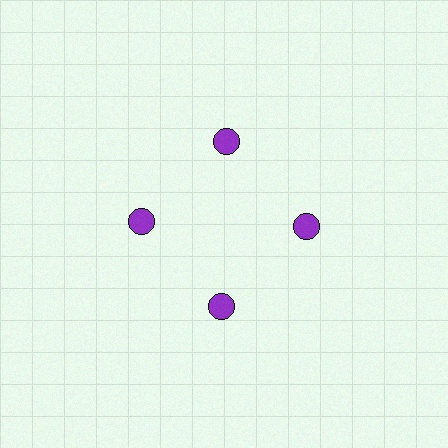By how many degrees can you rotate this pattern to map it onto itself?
The pattern maps onto itself every 90 degrees of rotation.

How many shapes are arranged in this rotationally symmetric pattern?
There are 4 shapes, arranged in 4 groups of 1.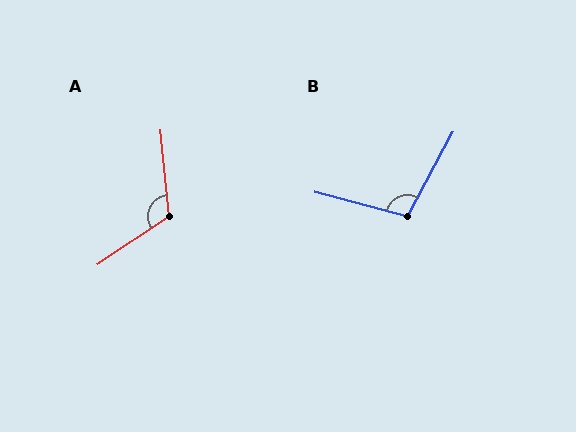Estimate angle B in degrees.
Approximately 103 degrees.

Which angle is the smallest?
B, at approximately 103 degrees.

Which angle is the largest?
A, at approximately 118 degrees.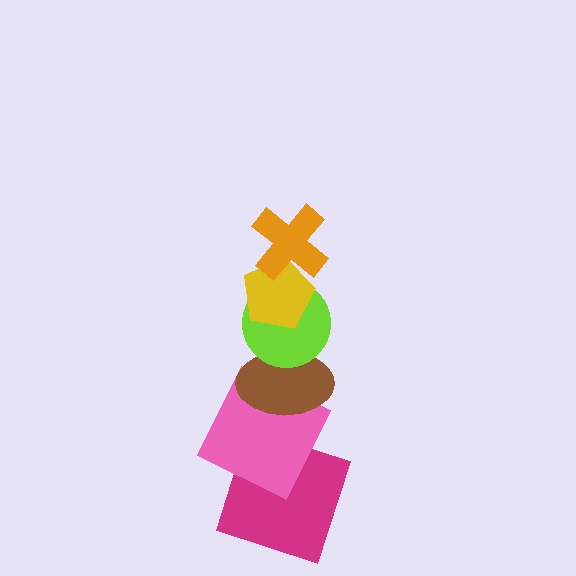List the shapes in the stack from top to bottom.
From top to bottom: the orange cross, the yellow pentagon, the lime circle, the brown ellipse, the pink square, the magenta square.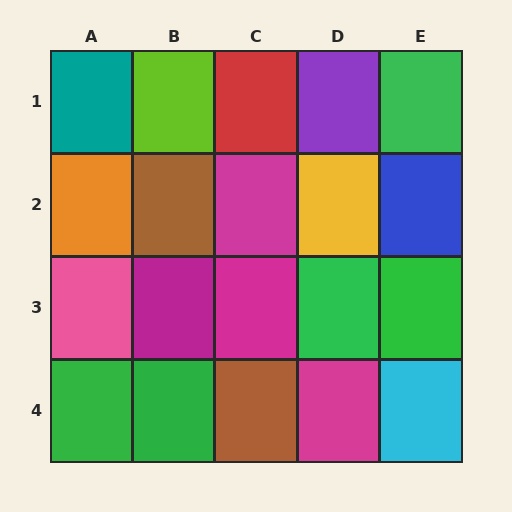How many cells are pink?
1 cell is pink.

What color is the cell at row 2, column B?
Brown.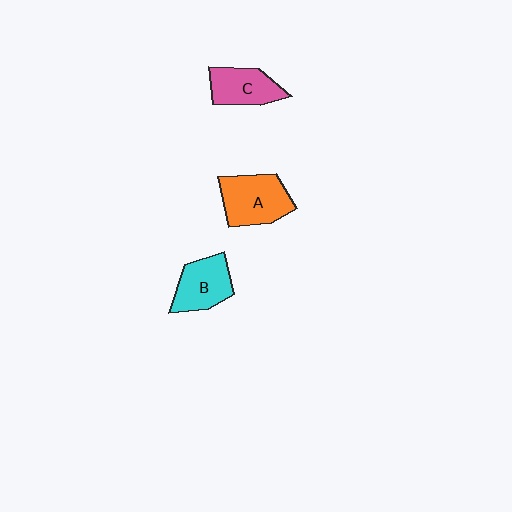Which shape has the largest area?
Shape A (orange).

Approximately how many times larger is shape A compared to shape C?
Approximately 1.3 times.